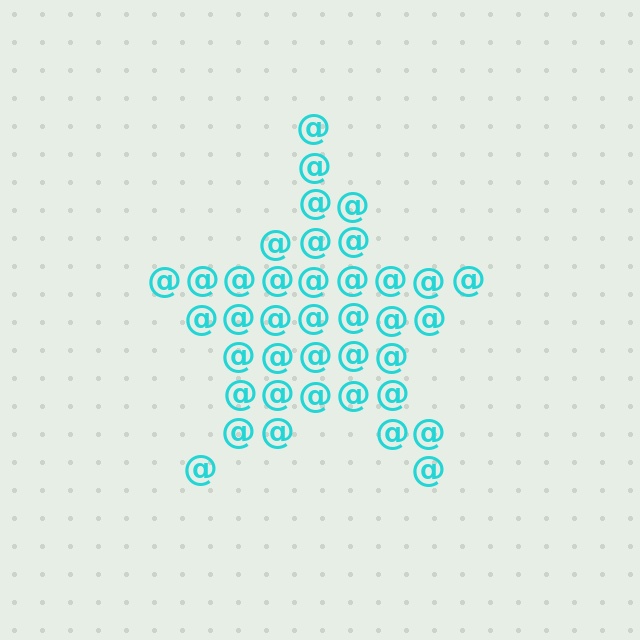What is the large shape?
The large shape is a star.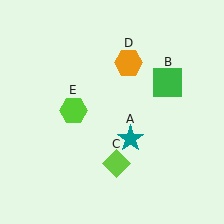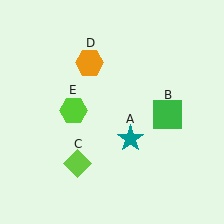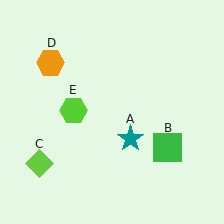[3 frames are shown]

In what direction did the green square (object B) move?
The green square (object B) moved down.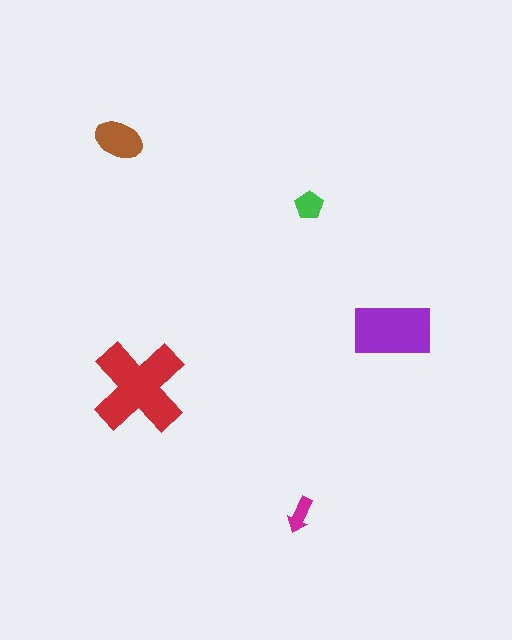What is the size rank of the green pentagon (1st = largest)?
4th.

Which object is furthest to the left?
The brown ellipse is leftmost.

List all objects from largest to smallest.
The red cross, the purple rectangle, the brown ellipse, the green pentagon, the magenta arrow.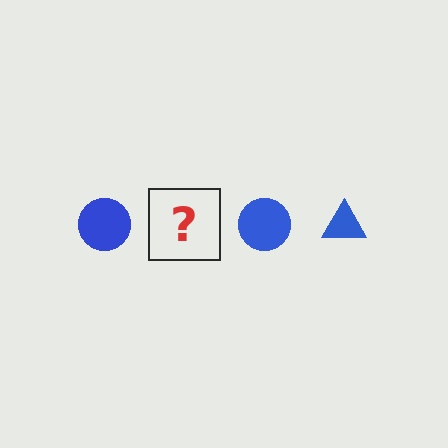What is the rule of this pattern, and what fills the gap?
The rule is that the pattern cycles through circle, triangle shapes in blue. The gap should be filled with a blue triangle.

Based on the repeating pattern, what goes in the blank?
The blank should be a blue triangle.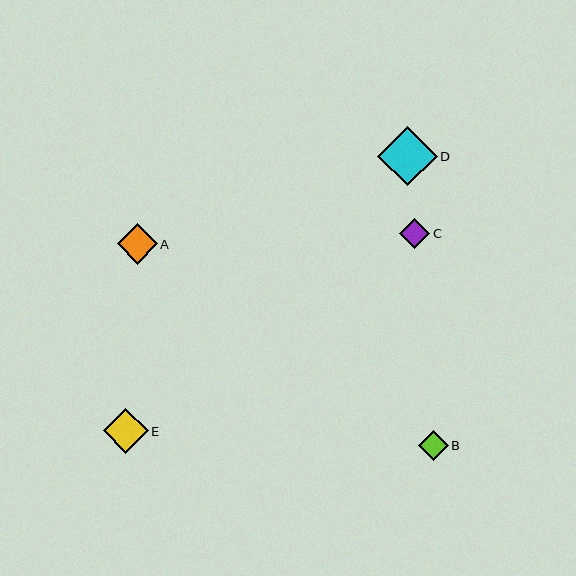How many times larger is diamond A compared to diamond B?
Diamond A is approximately 1.4 times the size of diamond B.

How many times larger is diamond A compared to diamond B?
Diamond A is approximately 1.4 times the size of diamond B.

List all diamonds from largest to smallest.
From largest to smallest: D, E, A, C, B.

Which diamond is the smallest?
Diamond B is the smallest with a size of approximately 30 pixels.